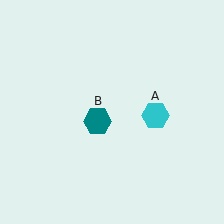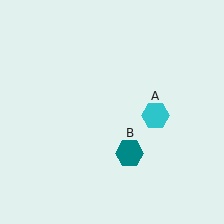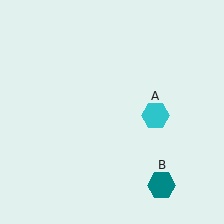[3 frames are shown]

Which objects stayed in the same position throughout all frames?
Cyan hexagon (object A) remained stationary.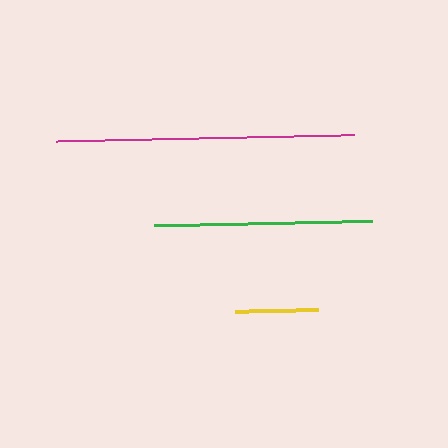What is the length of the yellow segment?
The yellow segment is approximately 83 pixels long.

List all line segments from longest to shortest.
From longest to shortest: magenta, green, yellow.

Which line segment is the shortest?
The yellow line is the shortest at approximately 83 pixels.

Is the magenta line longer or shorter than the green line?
The magenta line is longer than the green line.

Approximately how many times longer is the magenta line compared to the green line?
The magenta line is approximately 1.4 times the length of the green line.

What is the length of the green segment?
The green segment is approximately 218 pixels long.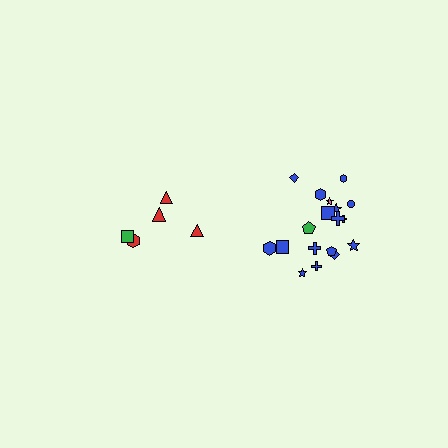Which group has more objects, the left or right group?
The right group.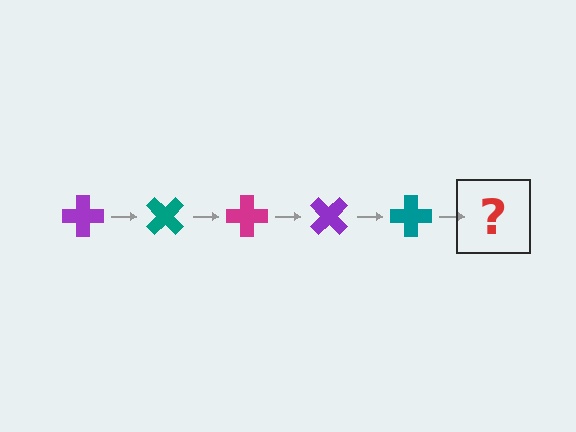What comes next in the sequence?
The next element should be a magenta cross, rotated 225 degrees from the start.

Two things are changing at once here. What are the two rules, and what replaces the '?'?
The two rules are that it rotates 45 degrees each step and the color cycles through purple, teal, and magenta. The '?' should be a magenta cross, rotated 225 degrees from the start.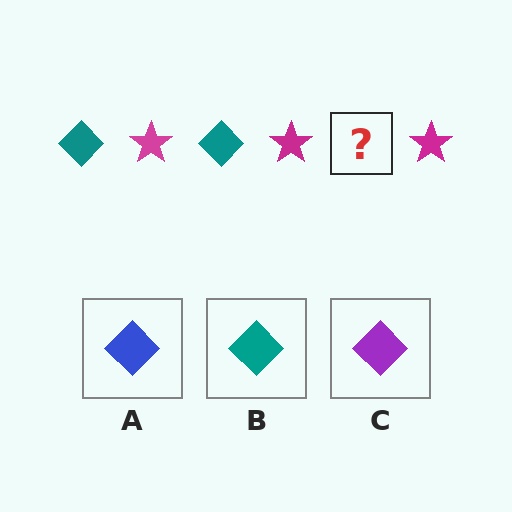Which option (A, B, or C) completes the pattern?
B.